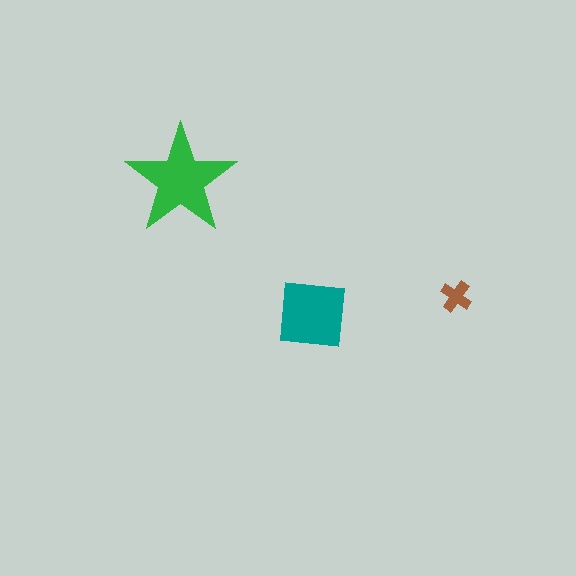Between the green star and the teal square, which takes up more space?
The green star.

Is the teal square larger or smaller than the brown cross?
Larger.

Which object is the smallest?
The brown cross.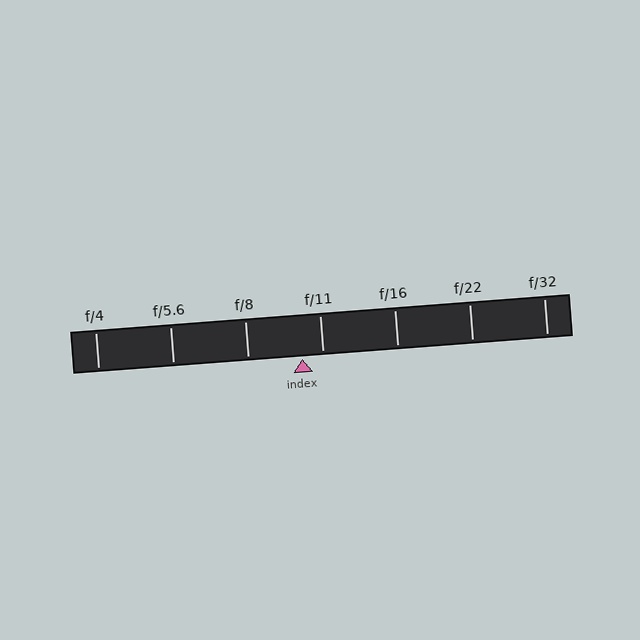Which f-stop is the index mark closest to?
The index mark is closest to f/11.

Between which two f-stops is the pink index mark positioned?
The index mark is between f/8 and f/11.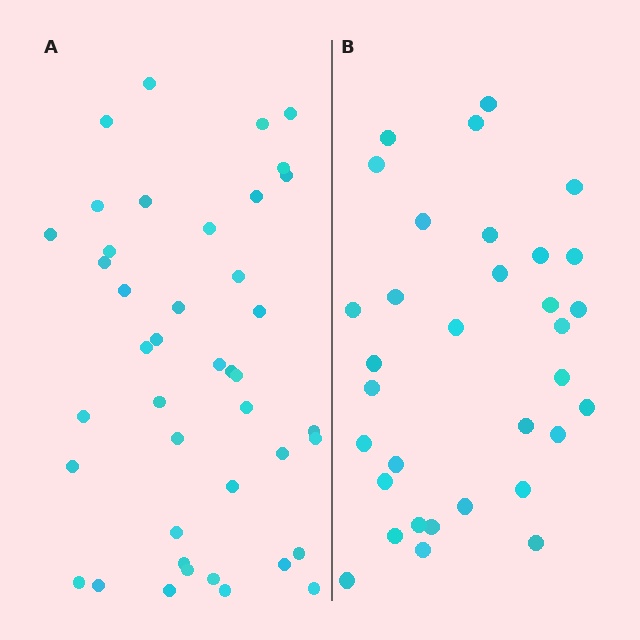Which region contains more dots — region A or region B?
Region A (the left region) has more dots.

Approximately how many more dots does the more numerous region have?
Region A has roughly 8 or so more dots than region B.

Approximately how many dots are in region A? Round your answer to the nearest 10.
About 40 dots. (The exact count is 42, which rounds to 40.)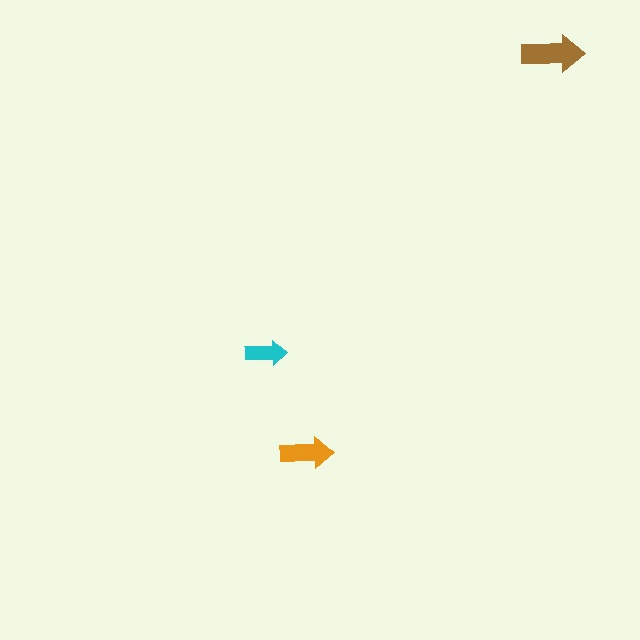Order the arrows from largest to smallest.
the brown one, the orange one, the cyan one.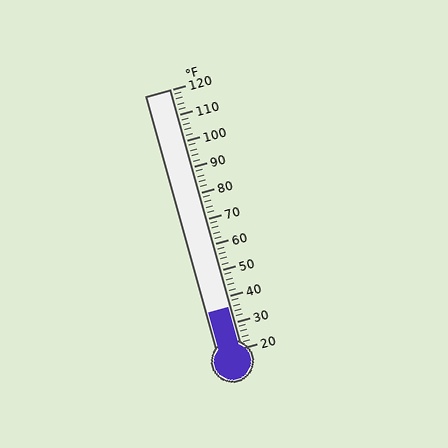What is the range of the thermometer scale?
The thermometer scale ranges from 20°F to 120°F.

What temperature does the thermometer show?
The thermometer shows approximately 36°F.